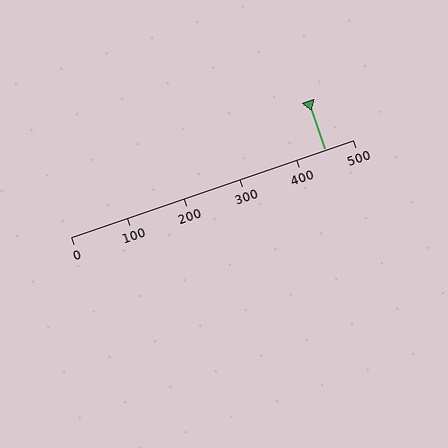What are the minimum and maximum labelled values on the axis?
The axis runs from 0 to 500.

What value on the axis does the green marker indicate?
The marker indicates approximately 450.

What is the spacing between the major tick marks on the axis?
The major ticks are spaced 100 apart.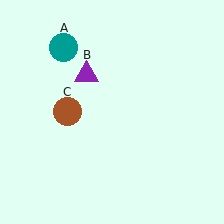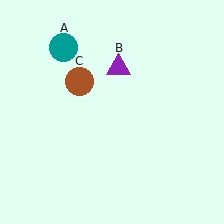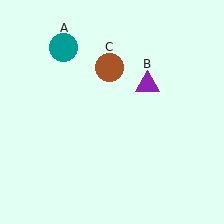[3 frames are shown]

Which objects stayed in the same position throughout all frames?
Teal circle (object A) remained stationary.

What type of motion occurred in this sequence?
The purple triangle (object B), brown circle (object C) rotated clockwise around the center of the scene.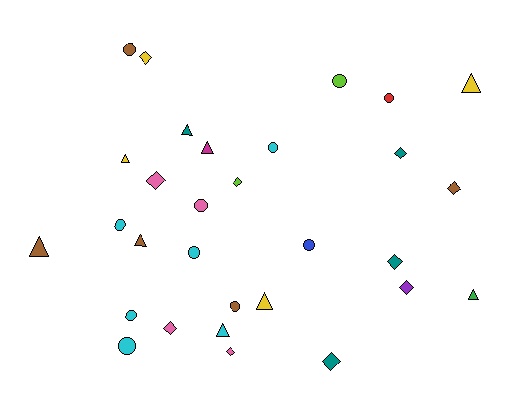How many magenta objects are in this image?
There is 1 magenta object.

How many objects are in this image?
There are 30 objects.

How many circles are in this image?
There are 11 circles.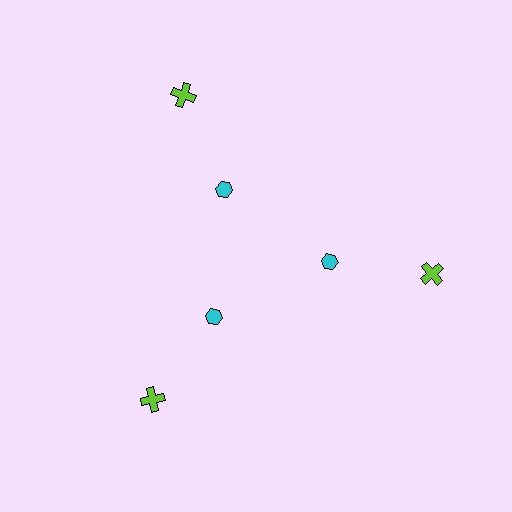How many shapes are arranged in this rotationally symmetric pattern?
There are 6 shapes, arranged in 3 groups of 2.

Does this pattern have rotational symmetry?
Yes, this pattern has 3-fold rotational symmetry. It looks the same after rotating 120 degrees around the center.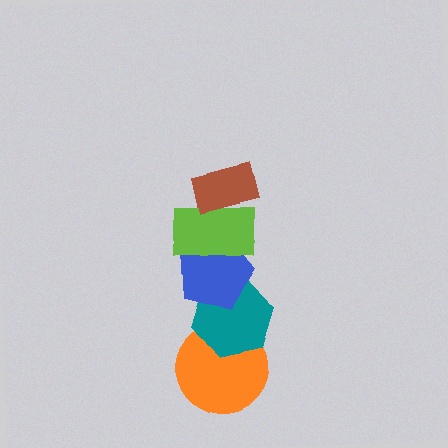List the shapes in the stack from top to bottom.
From top to bottom: the brown rectangle, the lime rectangle, the blue pentagon, the teal hexagon, the orange circle.